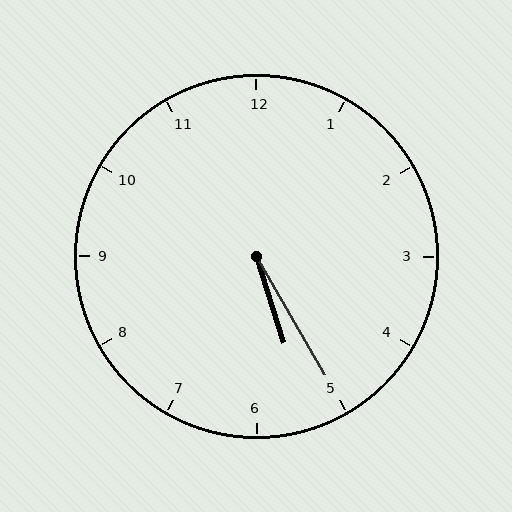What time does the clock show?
5:25.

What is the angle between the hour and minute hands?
Approximately 12 degrees.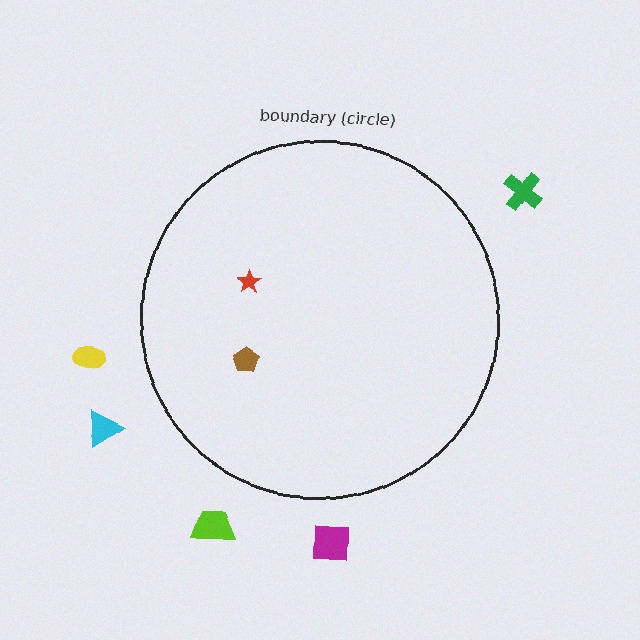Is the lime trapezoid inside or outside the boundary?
Outside.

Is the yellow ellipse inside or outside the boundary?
Outside.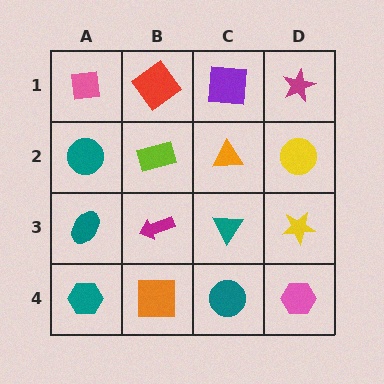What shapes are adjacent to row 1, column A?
A teal circle (row 2, column A), a red diamond (row 1, column B).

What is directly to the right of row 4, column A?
An orange square.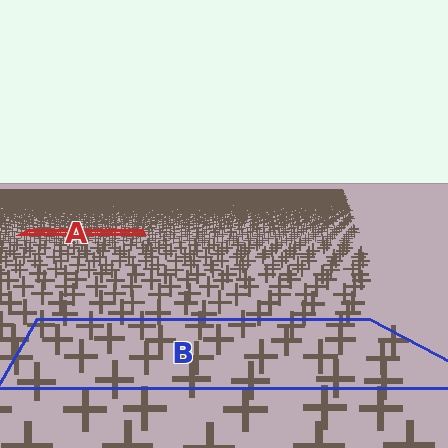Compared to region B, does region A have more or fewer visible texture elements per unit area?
Region A has more texture elements per unit area — they are packed more densely because it is farther away.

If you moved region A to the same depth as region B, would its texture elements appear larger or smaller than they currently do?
They would appear larger. At a closer depth, the same texture elements are projected at a bigger on-screen size.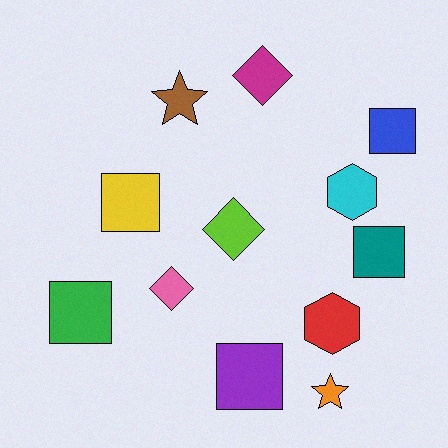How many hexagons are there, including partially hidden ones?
There are 2 hexagons.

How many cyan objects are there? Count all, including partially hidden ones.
There is 1 cyan object.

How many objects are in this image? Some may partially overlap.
There are 12 objects.